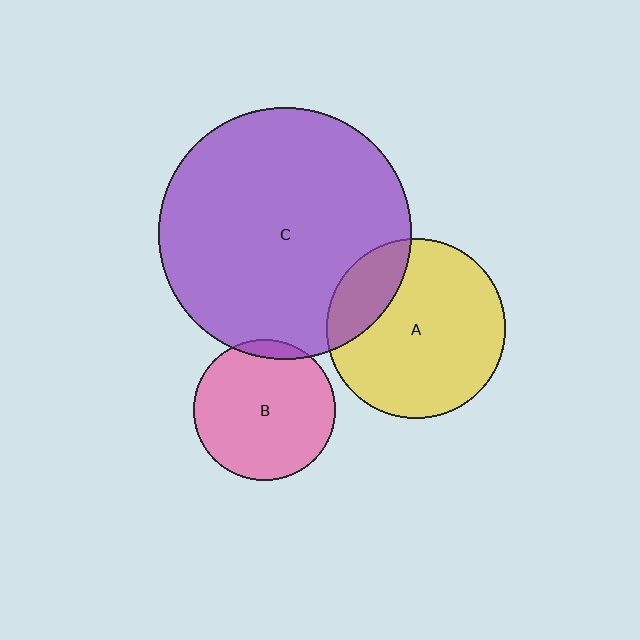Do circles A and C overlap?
Yes.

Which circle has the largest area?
Circle C (purple).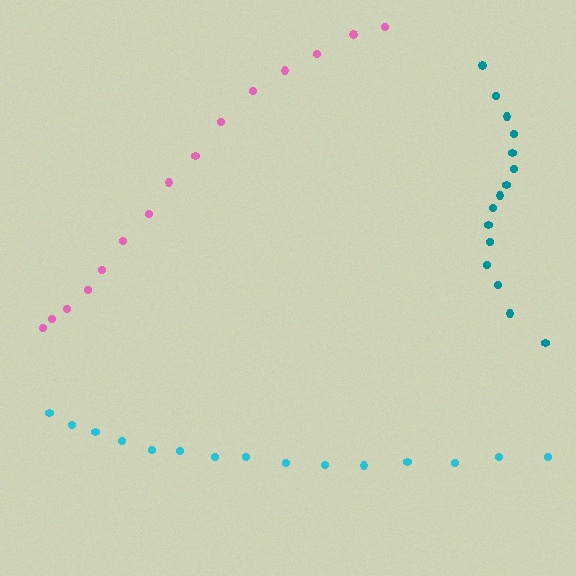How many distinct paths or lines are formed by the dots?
There are 3 distinct paths.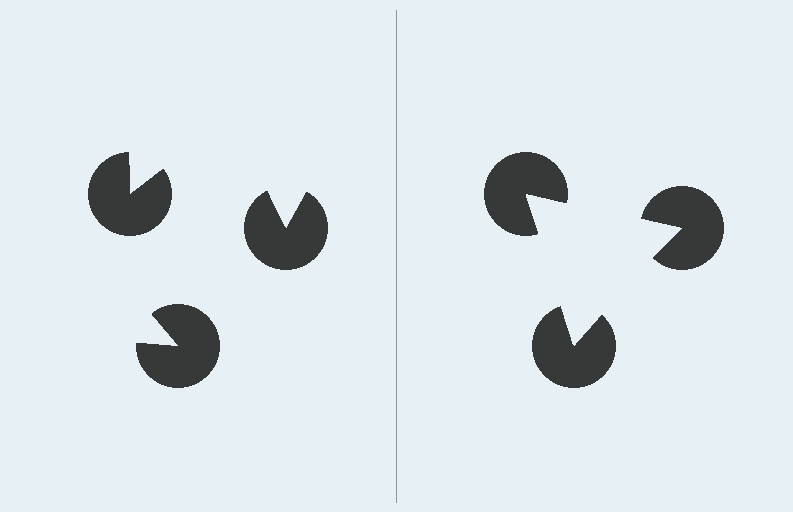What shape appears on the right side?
An illusory triangle.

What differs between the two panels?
The pac-man discs are positioned identically on both sides; only the wedge orientations differ. On the right they align to a triangle; on the left they are misaligned.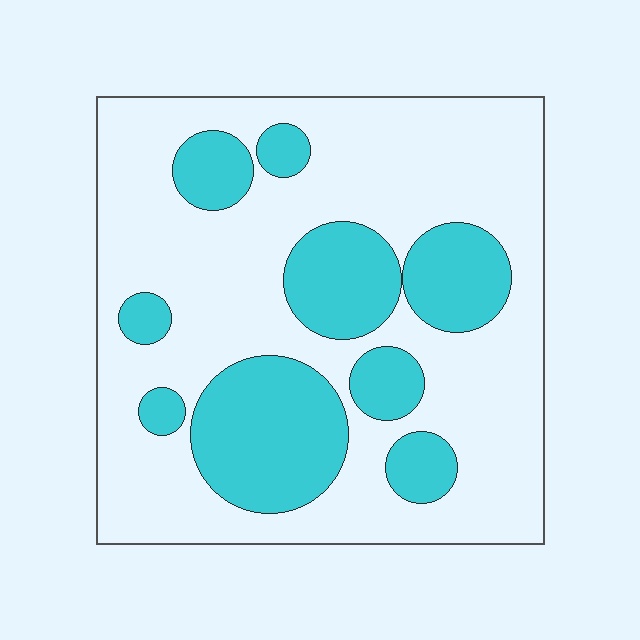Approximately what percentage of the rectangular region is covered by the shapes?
Approximately 30%.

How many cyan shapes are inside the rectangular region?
9.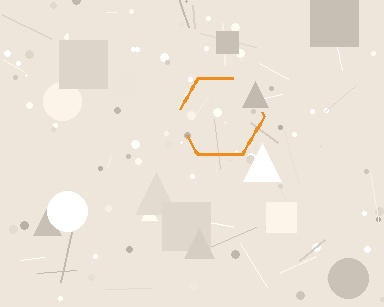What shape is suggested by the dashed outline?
The dashed outline suggests a hexagon.